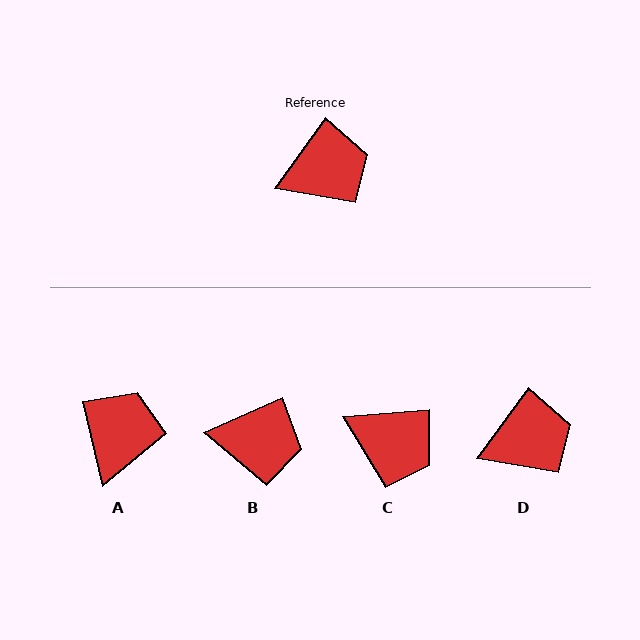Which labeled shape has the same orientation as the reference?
D.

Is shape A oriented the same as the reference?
No, it is off by about 50 degrees.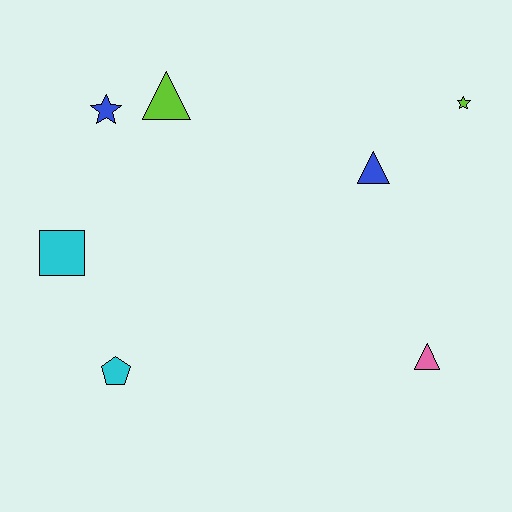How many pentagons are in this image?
There is 1 pentagon.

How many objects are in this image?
There are 7 objects.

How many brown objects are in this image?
There are no brown objects.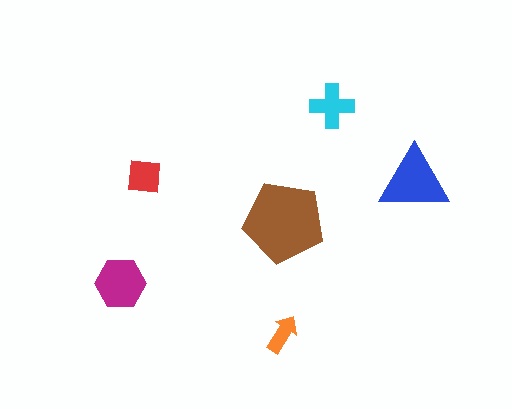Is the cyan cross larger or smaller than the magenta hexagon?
Smaller.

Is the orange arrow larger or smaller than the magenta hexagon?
Smaller.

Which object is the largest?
The brown pentagon.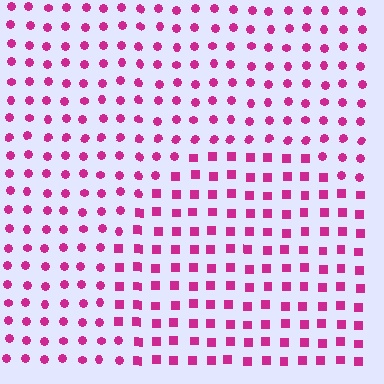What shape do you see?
I see a circle.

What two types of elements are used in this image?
The image uses squares inside the circle region and circles outside it.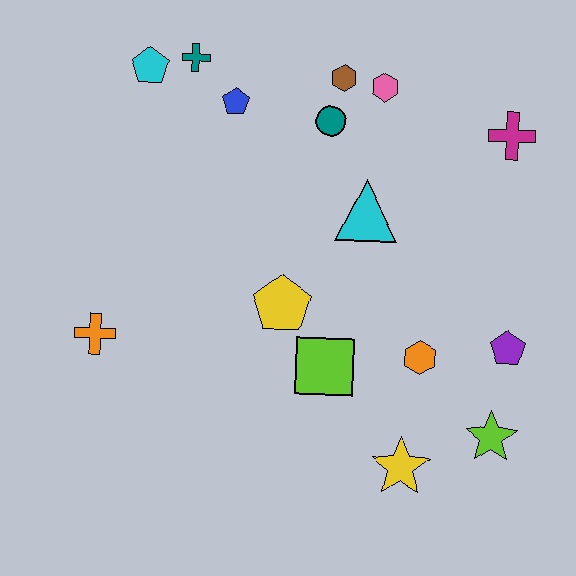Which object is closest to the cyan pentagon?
The teal cross is closest to the cyan pentagon.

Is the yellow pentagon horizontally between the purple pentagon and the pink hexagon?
No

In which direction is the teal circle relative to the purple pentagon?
The teal circle is above the purple pentagon.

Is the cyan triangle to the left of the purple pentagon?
Yes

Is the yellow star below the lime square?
Yes